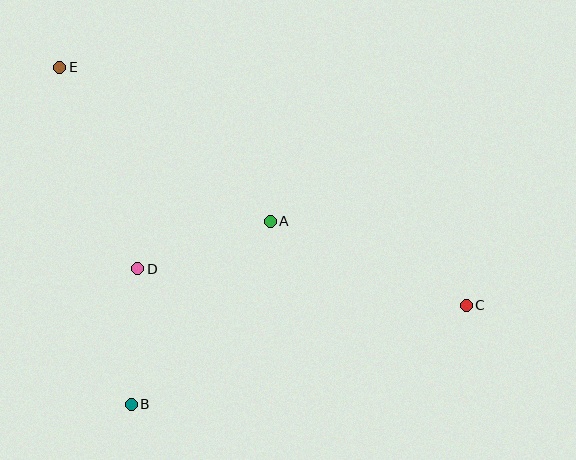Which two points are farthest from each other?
Points C and E are farthest from each other.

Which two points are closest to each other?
Points B and D are closest to each other.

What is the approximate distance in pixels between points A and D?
The distance between A and D is approximately 141 pixels.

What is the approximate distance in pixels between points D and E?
The distance between D and E is approximately 216 pixels.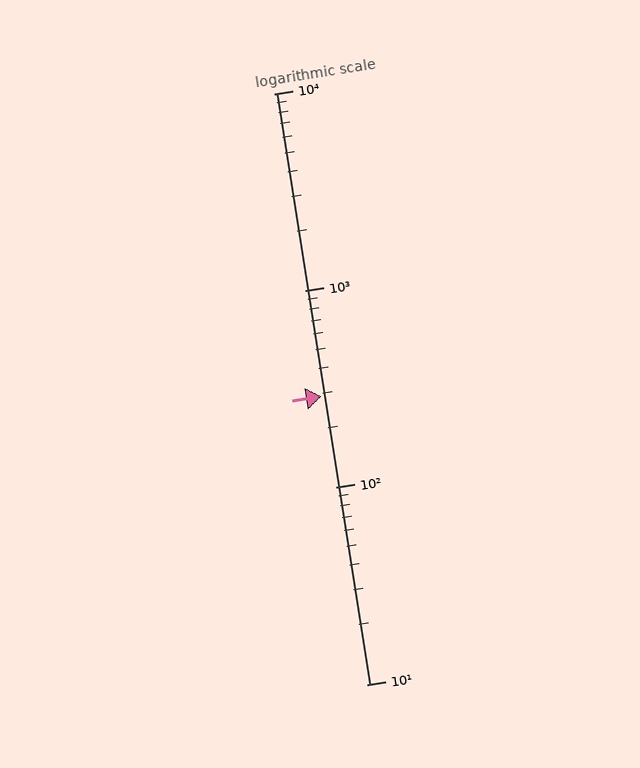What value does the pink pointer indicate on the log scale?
The pointer indicates approximately 290.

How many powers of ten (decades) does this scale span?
The scale spans 3 decades, from 10 to 10000.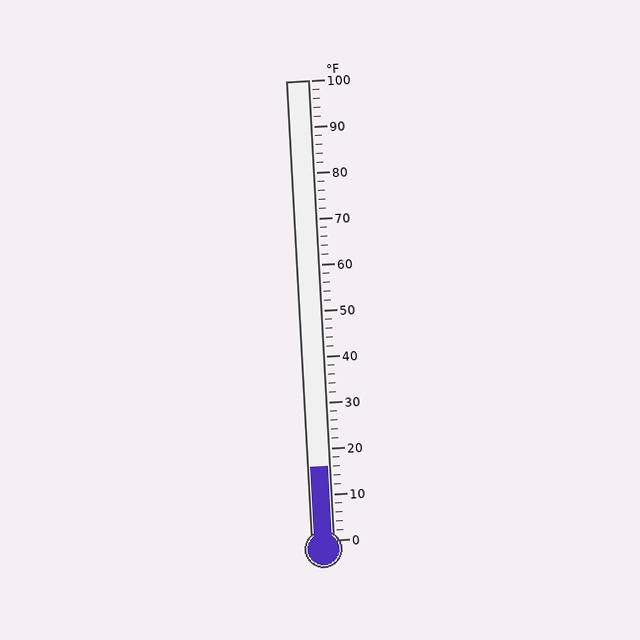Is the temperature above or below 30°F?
The temperature is below 30°F.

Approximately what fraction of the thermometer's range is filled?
The thermometer is filled to approximately 15% of its range.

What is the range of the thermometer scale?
The thermometer scale ranges from 0°F to 100°F.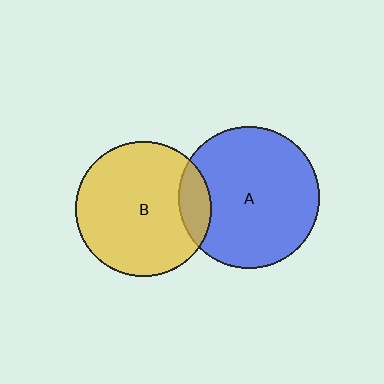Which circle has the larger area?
Circle A (blue).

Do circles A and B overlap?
Yes.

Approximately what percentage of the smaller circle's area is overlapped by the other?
Approximately 15%.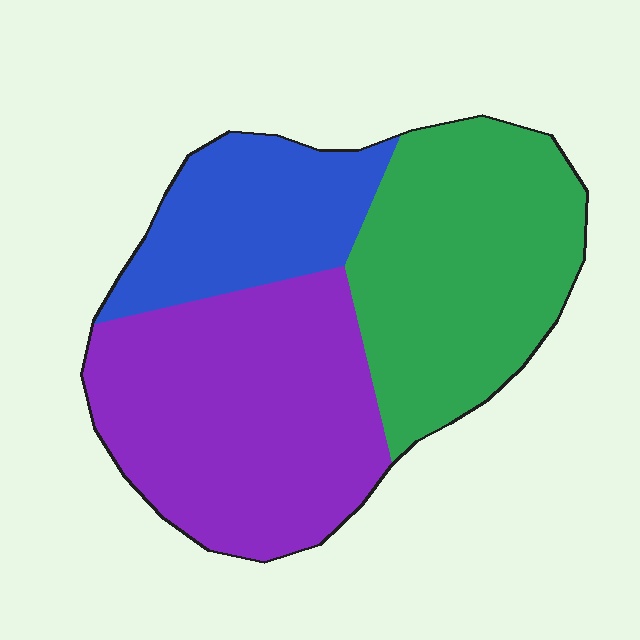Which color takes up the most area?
Purple, at roughly 40%.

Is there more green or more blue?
Green.